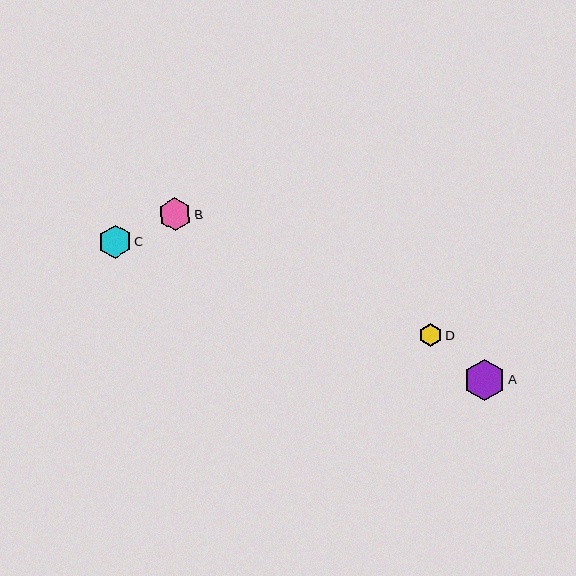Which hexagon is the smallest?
Hexagon D is the smallest with a size of approximately 22 pixels.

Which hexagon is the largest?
Hexagon A is the largest with a size of approximately 41 pixels.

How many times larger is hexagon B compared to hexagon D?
Hexagon B is approximately 1.5 times the size of hexagon D.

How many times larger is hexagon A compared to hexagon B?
Hexagon A is approximately 1.3 times the size of hexagon B.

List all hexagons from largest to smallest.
From largest to smallest: A, B, C, D.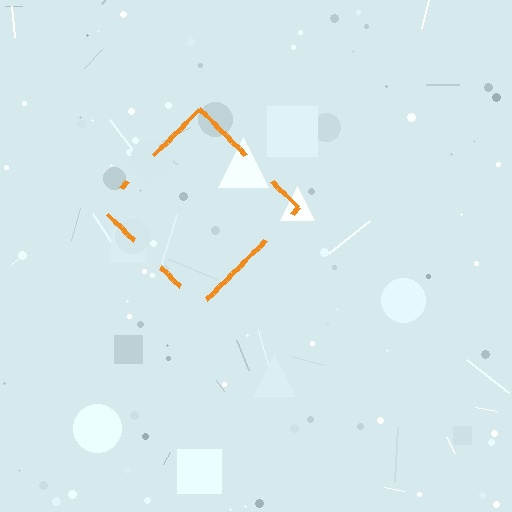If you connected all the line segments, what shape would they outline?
They would outline a diamond.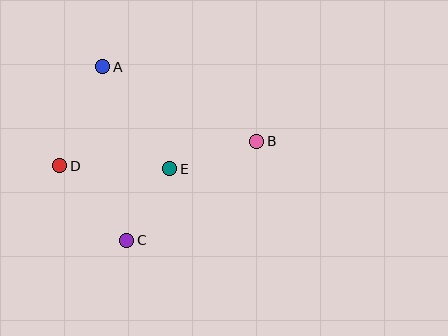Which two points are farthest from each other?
Points B and D are farthest from each other.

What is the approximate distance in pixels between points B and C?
The distance between B and C is approximately 164 pixels.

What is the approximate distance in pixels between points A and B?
The distance between A and B is approximately 171 pixels.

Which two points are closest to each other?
Points C and E are closest to each other.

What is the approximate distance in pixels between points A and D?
The distance between A and D is approximately 108 pixels.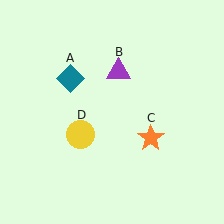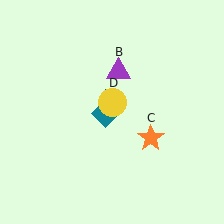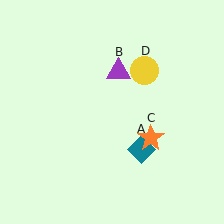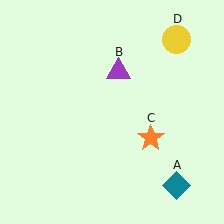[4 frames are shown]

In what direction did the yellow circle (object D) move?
The yellow circle (object D) moved up and to the right.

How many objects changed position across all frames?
2 objects changed position: teal diamond (object A), yellow circle (object D).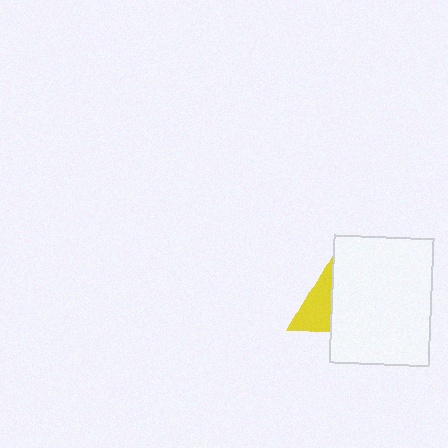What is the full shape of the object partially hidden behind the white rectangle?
The partially hidden object is a yellow triangle.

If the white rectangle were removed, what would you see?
You would see the complete yellow triangle.